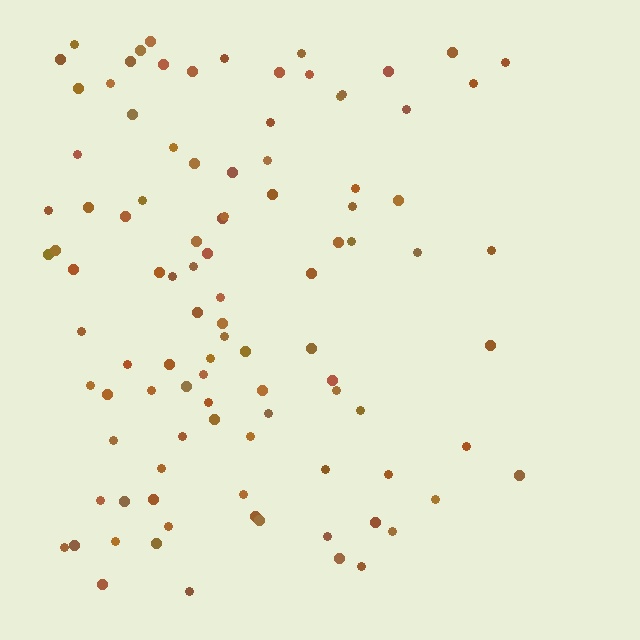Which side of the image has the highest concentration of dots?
The left.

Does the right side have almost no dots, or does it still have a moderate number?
Still a moderate number, just noticeably fewer than the left.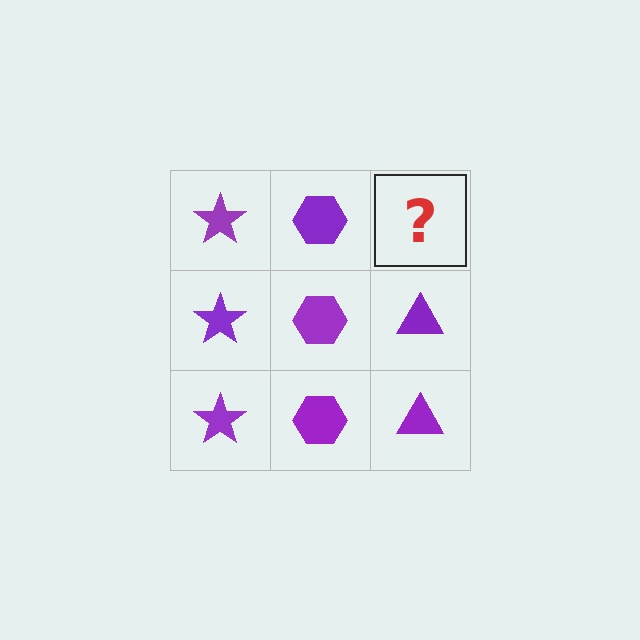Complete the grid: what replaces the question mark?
The question mark should be replaced with a purple triangle.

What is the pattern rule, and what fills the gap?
The rule is that each column has a consistent shape. The gap should be filled with a purple triangle.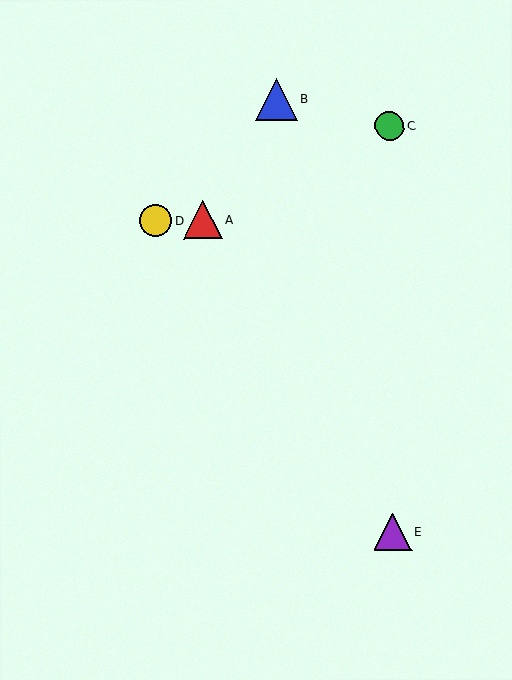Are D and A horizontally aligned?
Yes, both are at y≈220.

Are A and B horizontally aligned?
No, A is at y≈220 and B is at y≈99.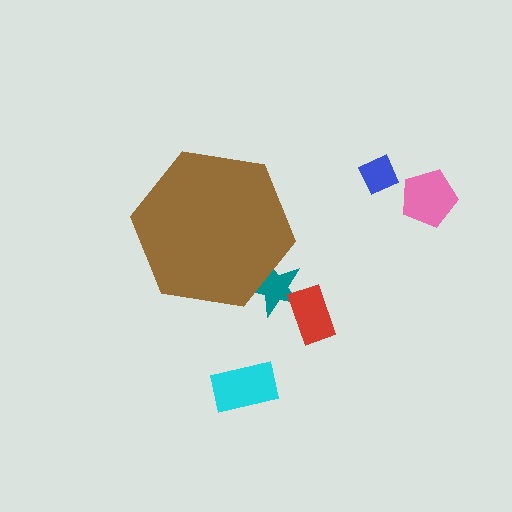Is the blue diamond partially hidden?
No, the blue diamond is fully visible.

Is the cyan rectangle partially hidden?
No, the cyan rectangle is fully visible.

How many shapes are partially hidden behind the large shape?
1 shape is partially hidden.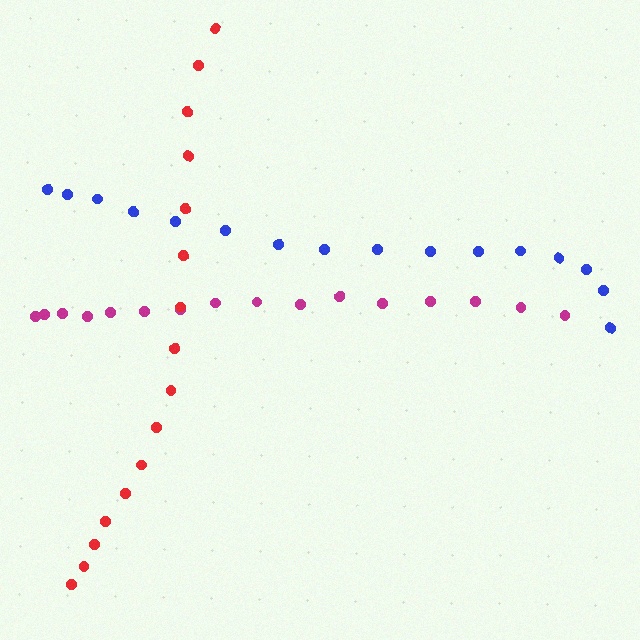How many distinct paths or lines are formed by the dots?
There are 3 distinct paths.